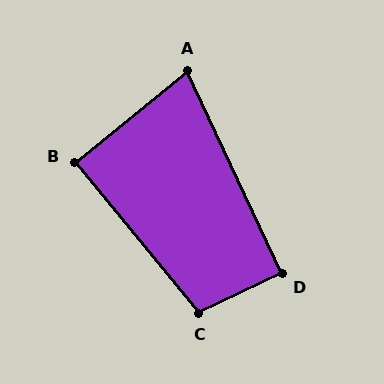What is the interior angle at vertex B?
Approximately 89 degrees (approximately right).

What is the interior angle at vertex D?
Approximately 91 degrees (approximately right).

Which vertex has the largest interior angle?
C, at approximately 104 degrees.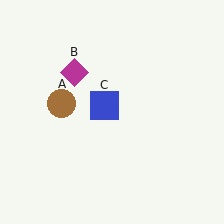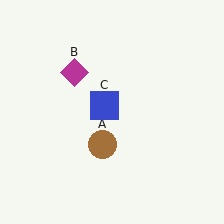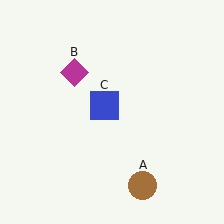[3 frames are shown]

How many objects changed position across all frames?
1 object changed position: brown circle (object A).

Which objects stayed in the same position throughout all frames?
Magenta diamond (object B) and blue square (object C) remained stationary.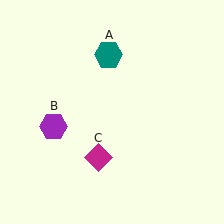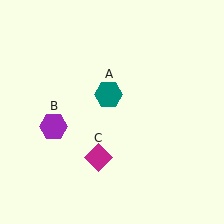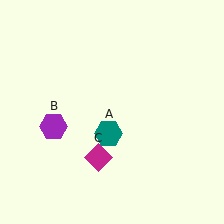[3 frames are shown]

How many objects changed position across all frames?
1 object changed position: teal hexagon (object A).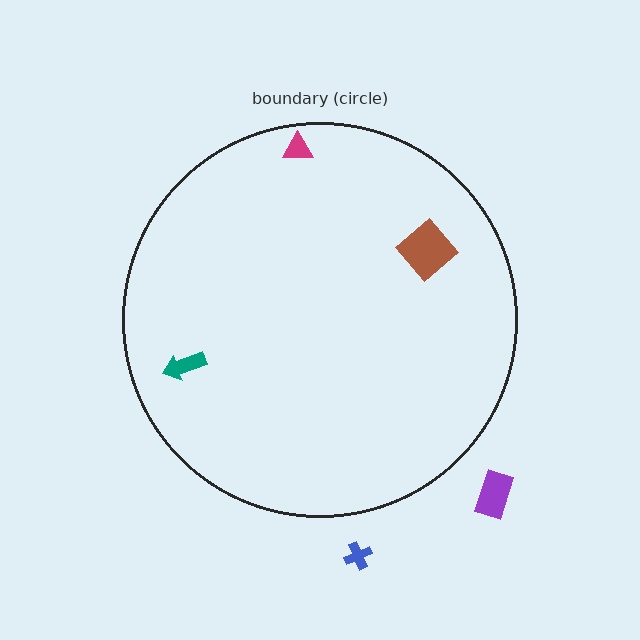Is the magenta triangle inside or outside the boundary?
Inside.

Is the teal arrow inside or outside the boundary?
Inside.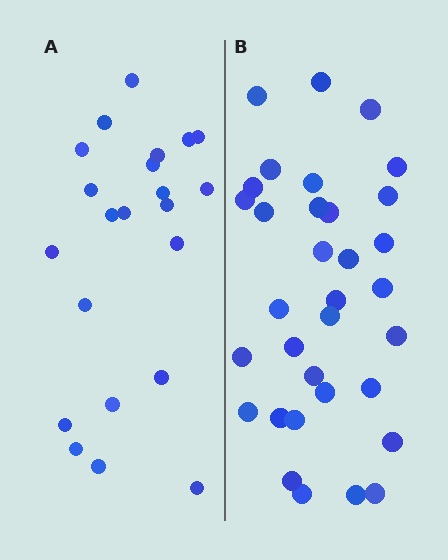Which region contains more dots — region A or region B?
Region B (the right region) has more dots.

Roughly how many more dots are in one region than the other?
Region B has roughly 12 or so more dots than region A.